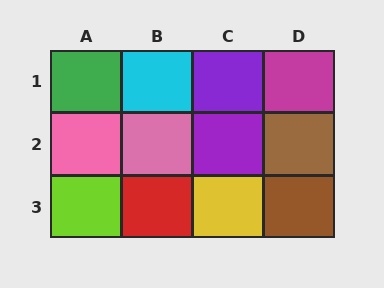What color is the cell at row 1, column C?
Purple.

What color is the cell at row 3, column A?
Lime.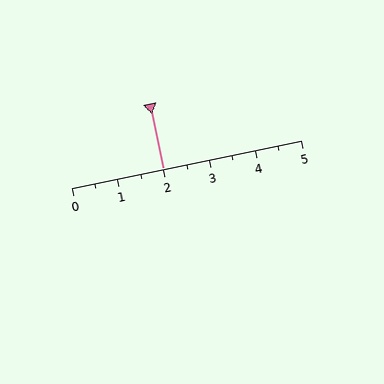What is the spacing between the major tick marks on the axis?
The major ticks are spaced 1 apart.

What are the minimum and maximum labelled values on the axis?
The axis runs from 0 to 5.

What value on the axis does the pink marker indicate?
The marker indicates approximately 2.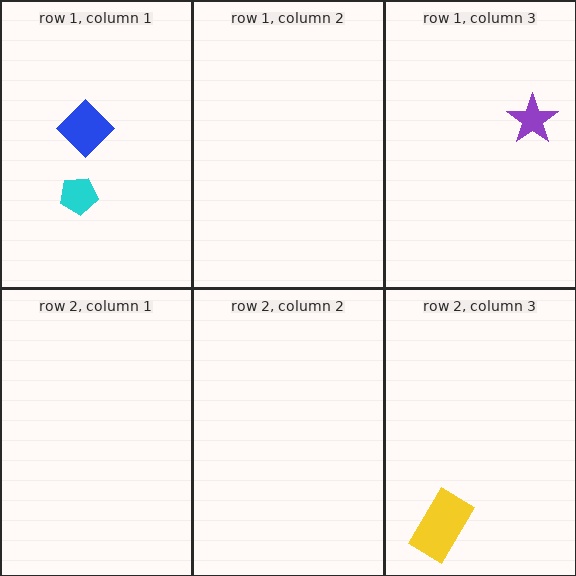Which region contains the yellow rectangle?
The row 2, column 3 region.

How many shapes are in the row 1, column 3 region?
1.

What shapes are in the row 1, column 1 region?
The cyan pentagon, the blue diamond.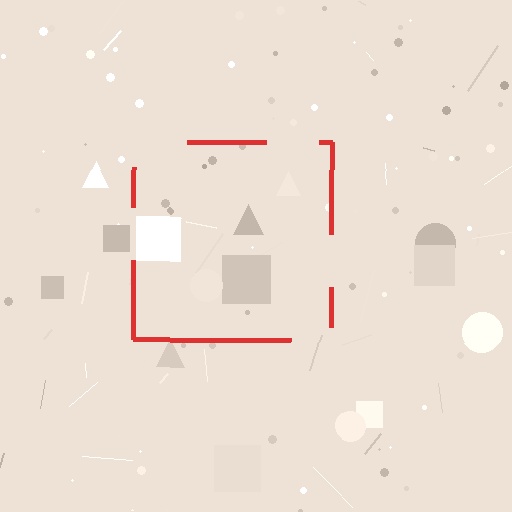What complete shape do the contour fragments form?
The contour fragments form a square.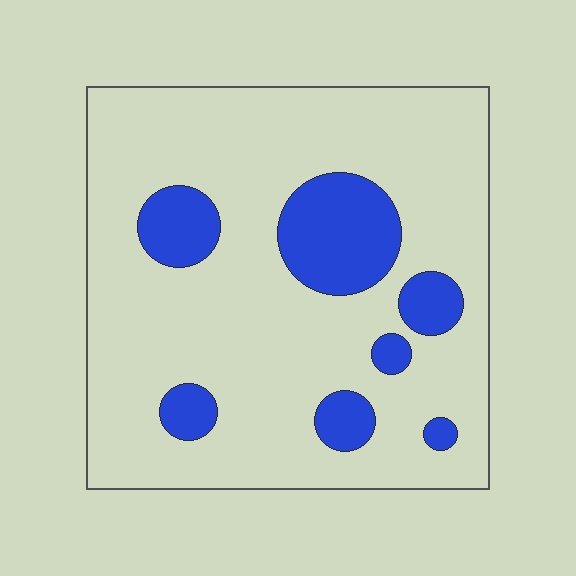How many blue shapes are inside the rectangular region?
7.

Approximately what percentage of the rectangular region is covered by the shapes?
Approximately 20%.